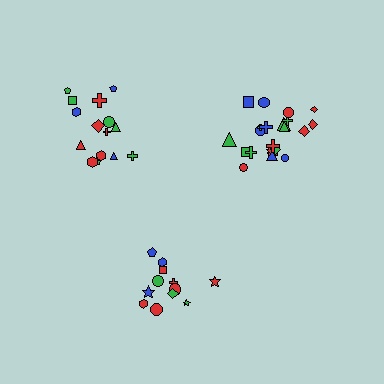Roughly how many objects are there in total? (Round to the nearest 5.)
Roughly 50 objects in total.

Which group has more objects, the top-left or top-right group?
The top-right group.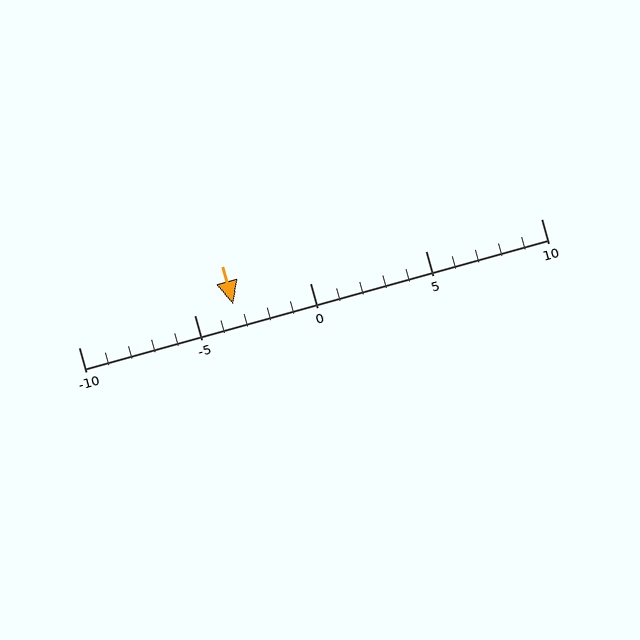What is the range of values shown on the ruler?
The ruler shows values from -10 to 10.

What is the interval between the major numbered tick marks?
The major tick marks are spaced 5 units apart.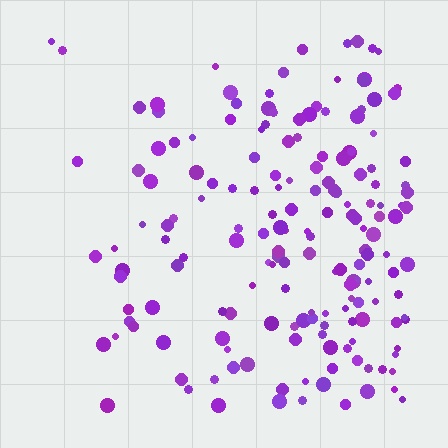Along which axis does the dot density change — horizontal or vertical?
Horizontal.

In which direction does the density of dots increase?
From left to right, with the right side densest.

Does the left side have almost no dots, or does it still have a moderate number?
Still a moderate number, just noticeably fewer than the right.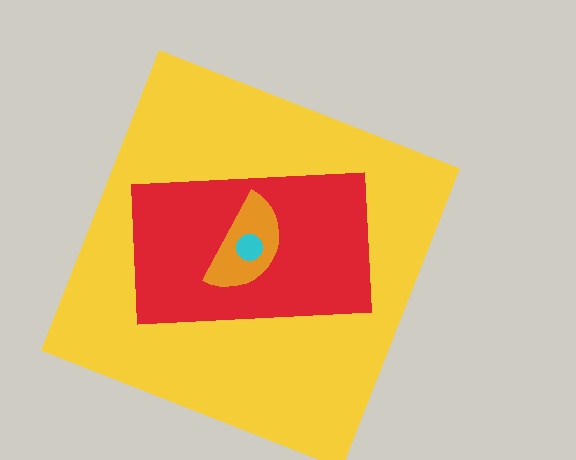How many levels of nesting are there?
4.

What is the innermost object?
The cyan circle.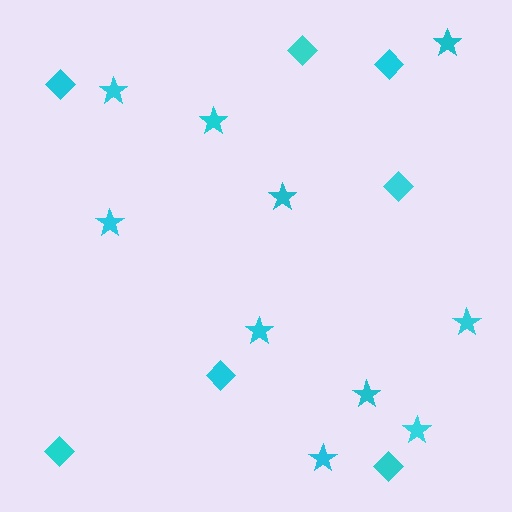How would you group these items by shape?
There are 2 groups: one group of stars (10) and one group of diamonds (7).